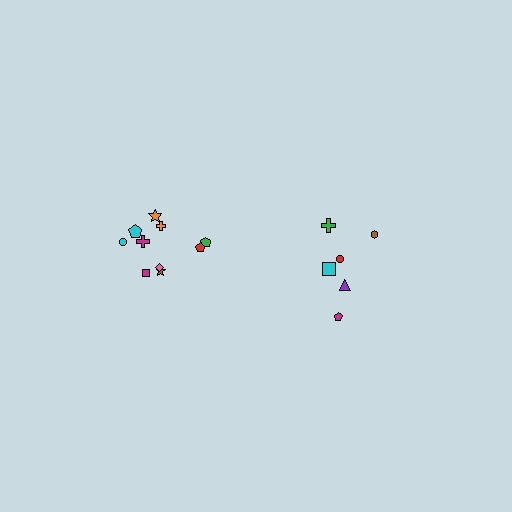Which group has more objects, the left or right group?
The left group.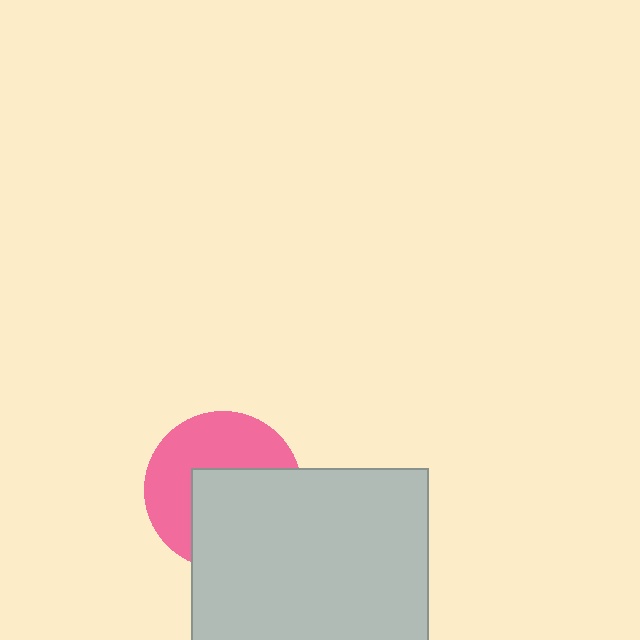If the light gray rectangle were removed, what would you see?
You would see the complete pink circle.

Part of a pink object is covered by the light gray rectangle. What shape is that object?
It is a circle.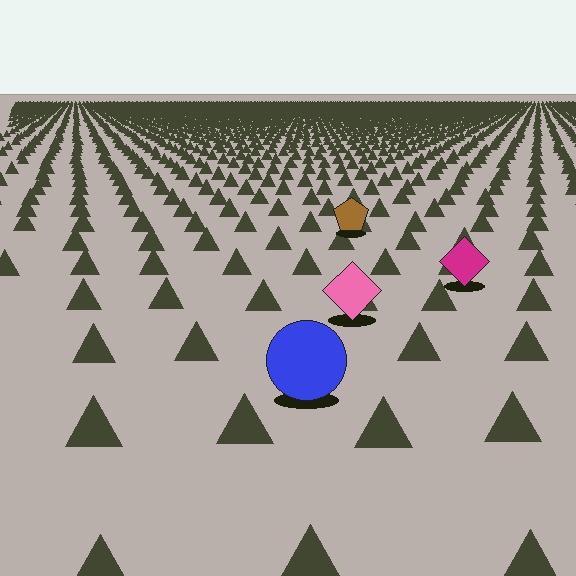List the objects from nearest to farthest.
From nearest to farthest: the blue circle, the pink diamond, the magenta diamond, the brown pentagon.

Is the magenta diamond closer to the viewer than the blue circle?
No. The blue circle is closer — you can tell from the texture gradient: the ground texture is coarser near it.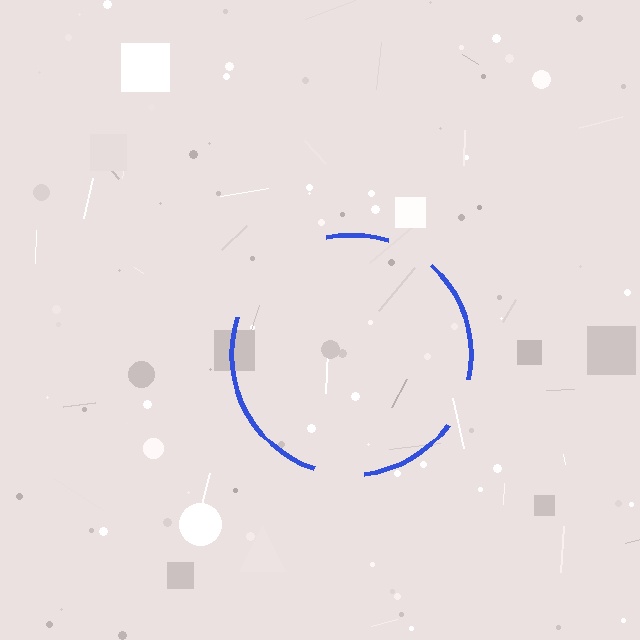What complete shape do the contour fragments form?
The contour fragments form a circle.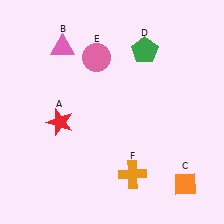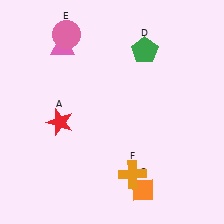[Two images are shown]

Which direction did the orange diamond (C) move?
The orange diamond (C) moved left.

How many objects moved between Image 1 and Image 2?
2 objects moved between the two images.